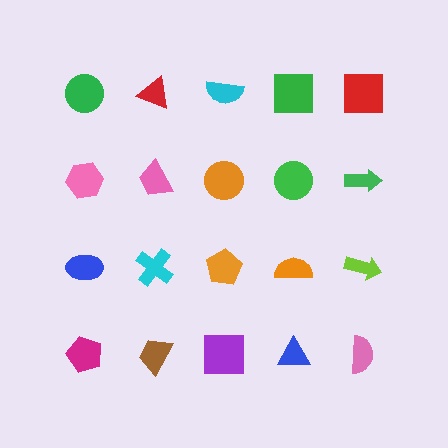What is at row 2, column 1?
A pink hexagon.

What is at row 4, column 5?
A pink semicircle.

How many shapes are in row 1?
5 shapes.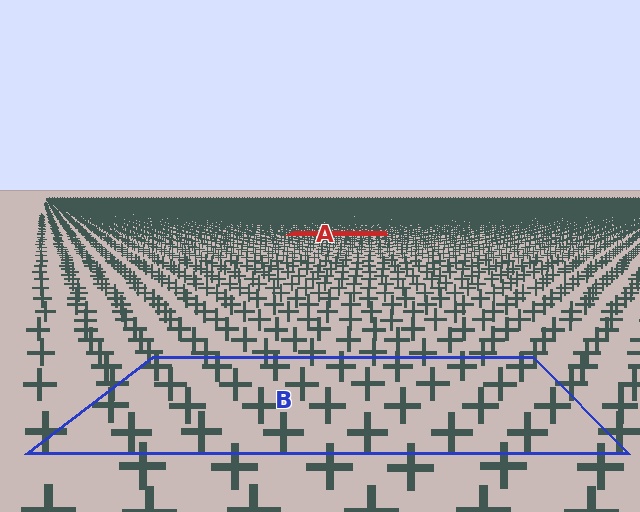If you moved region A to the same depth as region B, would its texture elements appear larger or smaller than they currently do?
They would appear larger. At a closer depth, the same texture elements are projected at a bigger on-screen size.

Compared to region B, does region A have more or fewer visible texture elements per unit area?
Region A has more texture elements per unit area — they are packed more densely because it is farther away.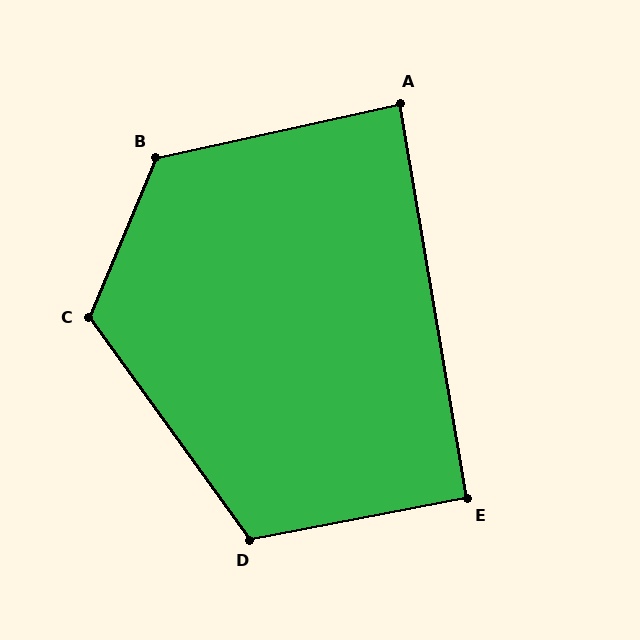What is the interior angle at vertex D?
Approximately 115 degrees (obtuse).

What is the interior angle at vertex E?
Approximately 91 degrees (approximately right).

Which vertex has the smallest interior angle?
A, at approximately 87 degrees.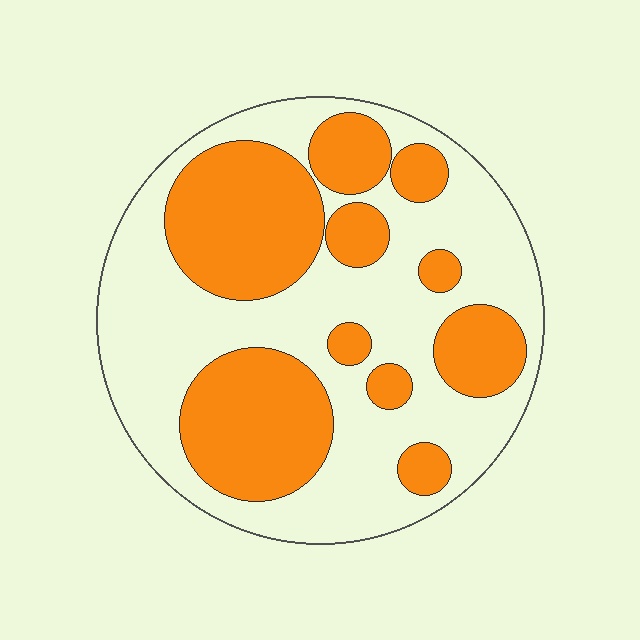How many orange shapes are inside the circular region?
10.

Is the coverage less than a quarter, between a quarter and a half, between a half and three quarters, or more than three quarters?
Between a quarter and a half.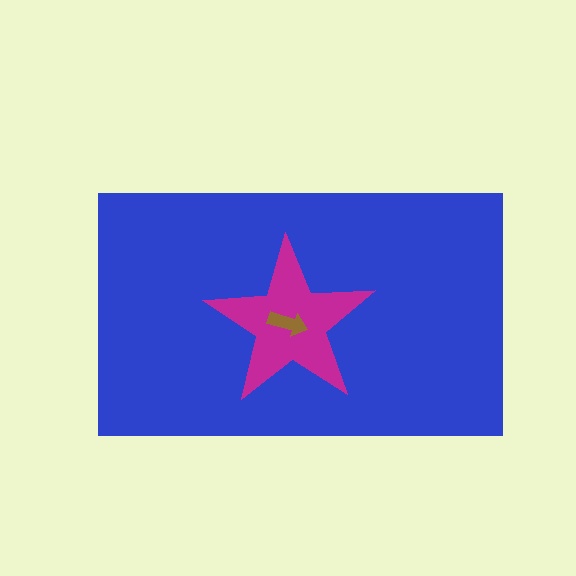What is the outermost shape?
The blue rectangle.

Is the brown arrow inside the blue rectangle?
Yes.